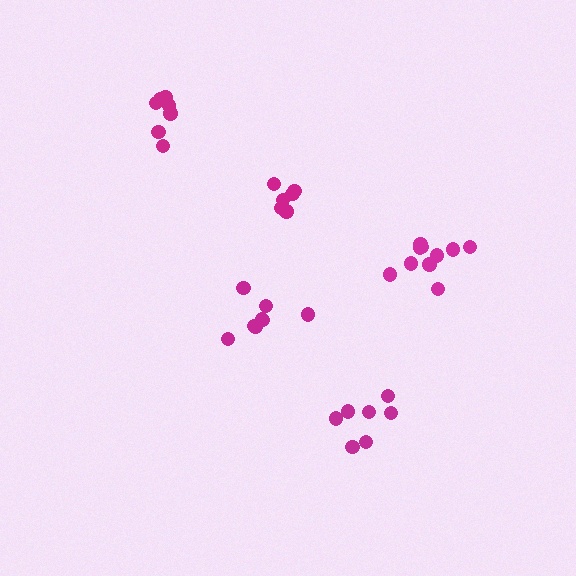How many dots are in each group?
Group 1: 10 dots, Group 2: 8 dots, Group 3: 7 dots, Group 4: 6 dots, Group 5: 7 dots (38 total).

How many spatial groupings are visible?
There are 5 spatial groupings.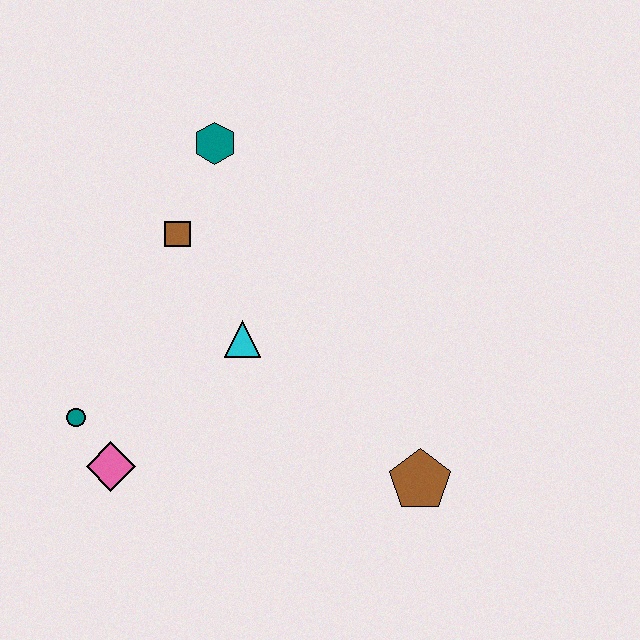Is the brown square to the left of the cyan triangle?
Yes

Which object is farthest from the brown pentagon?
The teal hexagon is farthest from the brown pentagon.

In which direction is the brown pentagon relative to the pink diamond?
The brown pentagon is to the right of the pink diamond.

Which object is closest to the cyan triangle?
The brown square is closest to the cyan triangle.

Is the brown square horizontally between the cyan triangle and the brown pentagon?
No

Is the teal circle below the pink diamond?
No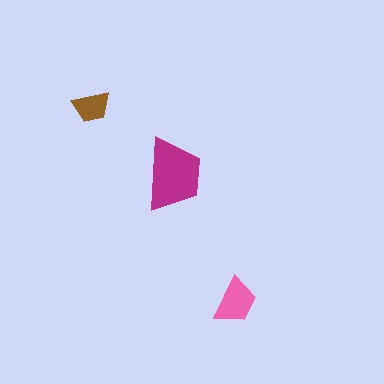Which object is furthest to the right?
The pink trapezoid is rightmost.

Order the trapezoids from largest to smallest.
the magenta one, the pink one, the brown one.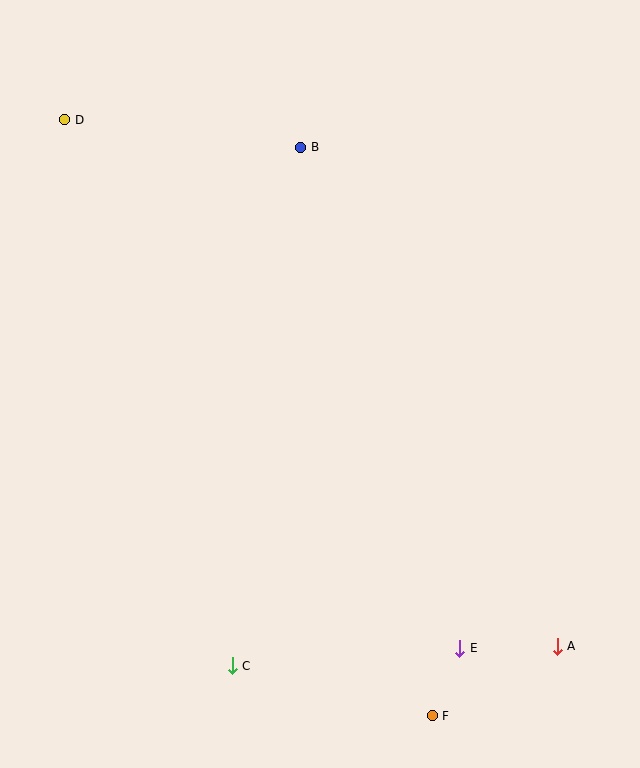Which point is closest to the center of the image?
Point B at (301, 147) is closest to the center.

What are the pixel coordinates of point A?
Point A is at (557, 646).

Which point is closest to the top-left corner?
Point D is closest to the top-left corner.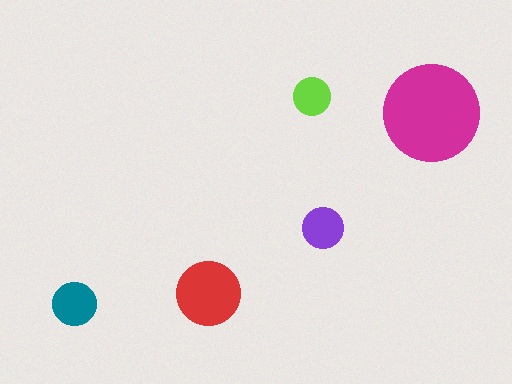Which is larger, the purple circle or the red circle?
The red one.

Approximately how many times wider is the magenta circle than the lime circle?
About 2.5 times wider.